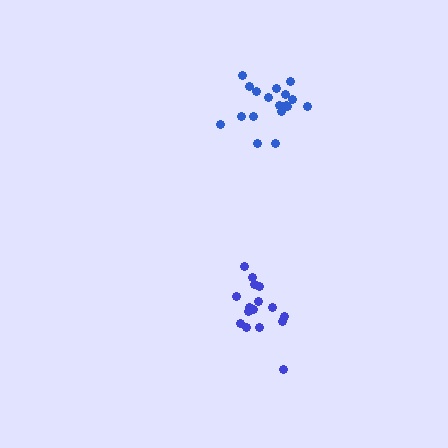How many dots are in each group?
Group 1: 16 dots, Group 2: 18 dots (34 total).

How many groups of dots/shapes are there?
There are 2 groups.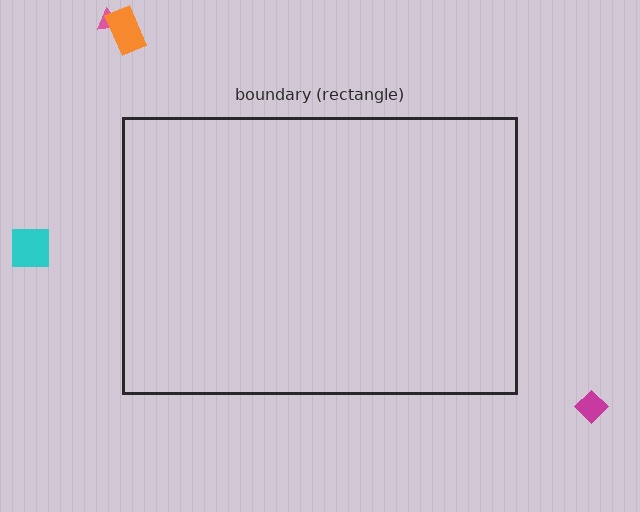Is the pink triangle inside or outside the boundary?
Outside.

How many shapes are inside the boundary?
0 inside, 4 outside.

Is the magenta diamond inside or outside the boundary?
Outside.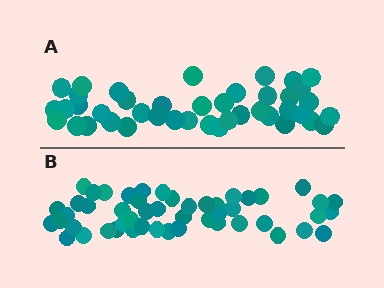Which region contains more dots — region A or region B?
Region B (the bottom region) has more dots.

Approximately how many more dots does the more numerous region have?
Region B has roughly 8 or so more dots than region A.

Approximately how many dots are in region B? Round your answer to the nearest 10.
About 50 dots.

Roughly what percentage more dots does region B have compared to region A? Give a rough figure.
About 20% more.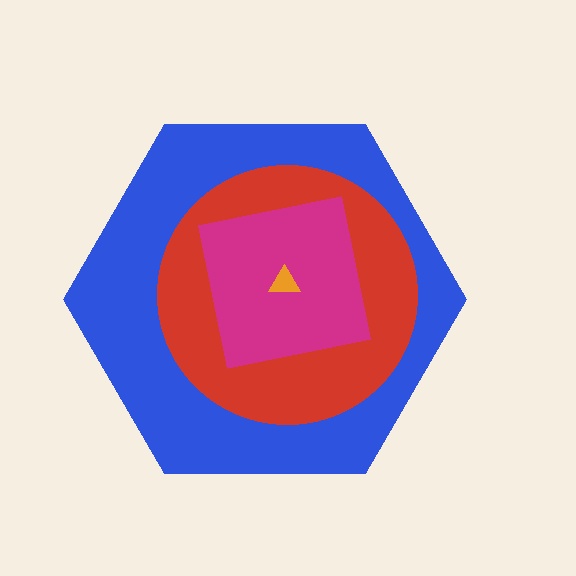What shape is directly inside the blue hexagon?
The red circle.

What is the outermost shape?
The blue hexagon.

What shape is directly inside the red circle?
The magenta square.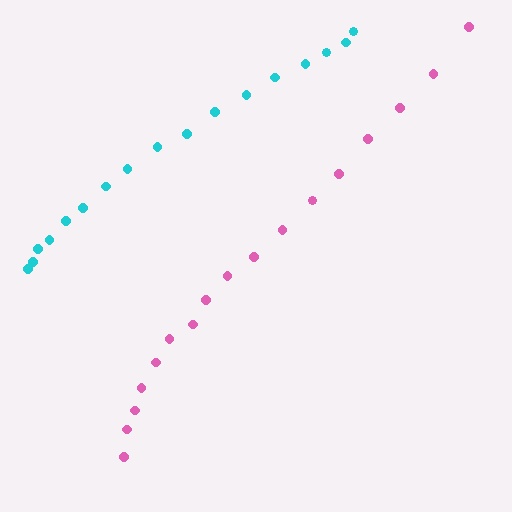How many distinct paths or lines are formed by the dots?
There are 2 distinct paths.